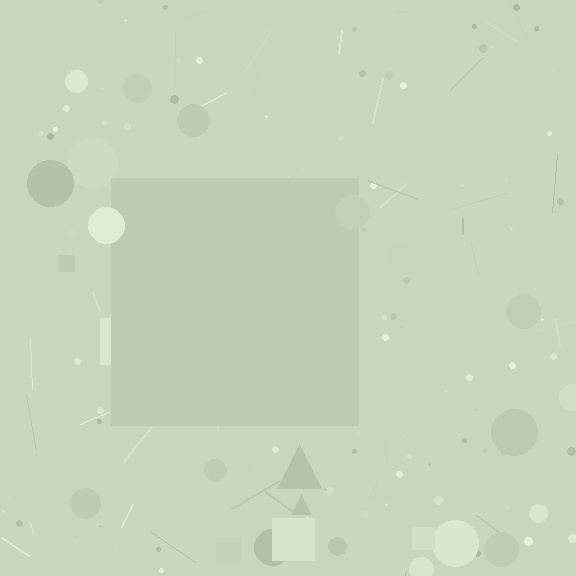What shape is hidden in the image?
A square is hidden in the image.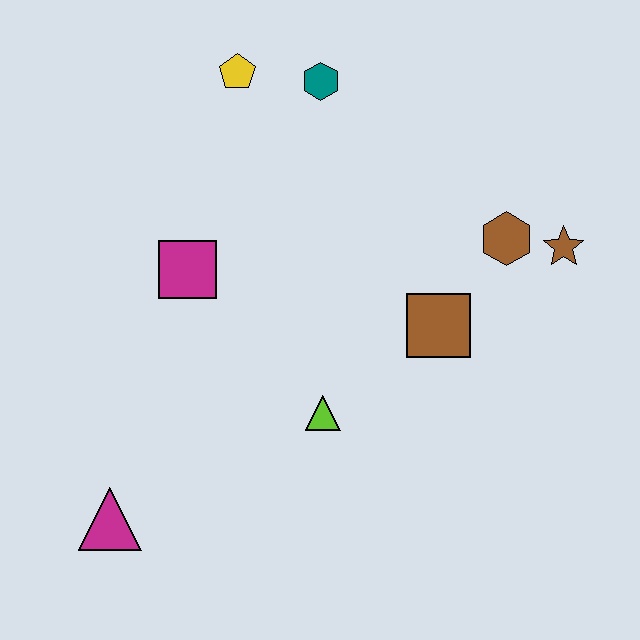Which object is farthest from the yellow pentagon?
The magenta triangle is farthest from the yellow pentagon.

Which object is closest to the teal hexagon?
The yellow pentagon is closest to the teal hexagon.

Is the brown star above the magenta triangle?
Yes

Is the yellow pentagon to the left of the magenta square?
No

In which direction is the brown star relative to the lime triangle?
The brown star is to the right of the lime triangle.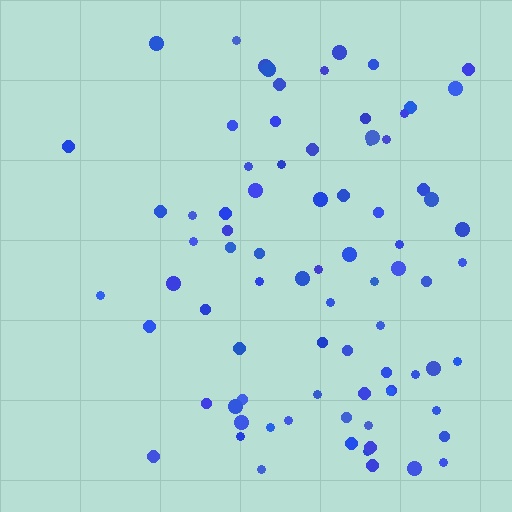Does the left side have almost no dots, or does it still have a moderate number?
Still a moderate number, just noticeably fewer than the right.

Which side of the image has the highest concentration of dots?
The right.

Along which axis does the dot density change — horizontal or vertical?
Horizontal.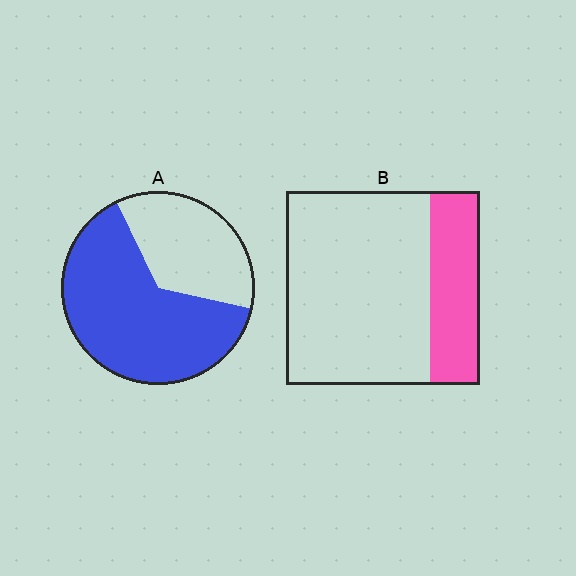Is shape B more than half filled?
No.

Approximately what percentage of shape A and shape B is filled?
A is approximately 65% and B is approximately 25%.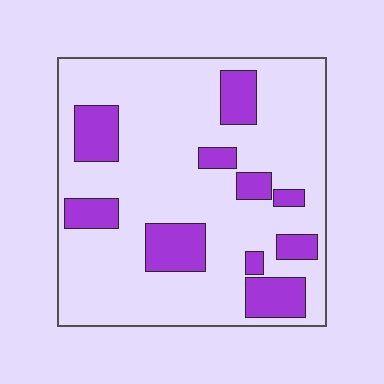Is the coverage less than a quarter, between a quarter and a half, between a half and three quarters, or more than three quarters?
Less than a quarter.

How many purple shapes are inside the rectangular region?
10.